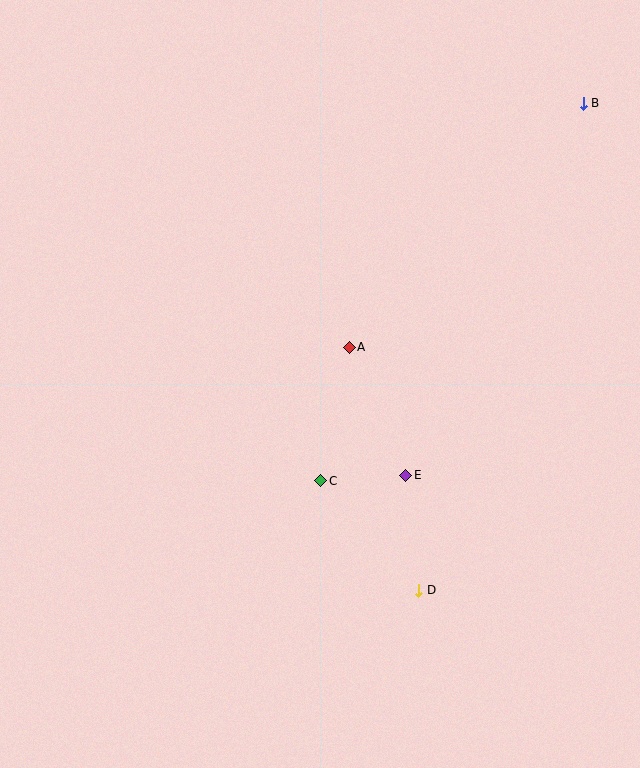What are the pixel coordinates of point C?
Point C is at (321, 481).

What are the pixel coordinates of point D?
Point D is at (419, 590).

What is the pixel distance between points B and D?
The distance between B and D is 514 pixels.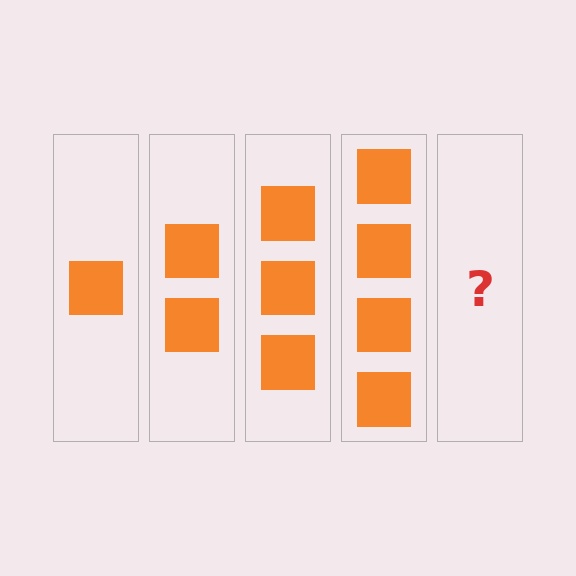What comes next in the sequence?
The next element should be 5 squares.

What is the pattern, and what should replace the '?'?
The pattern is that each step adds one more square. The '?' should be 5 squares.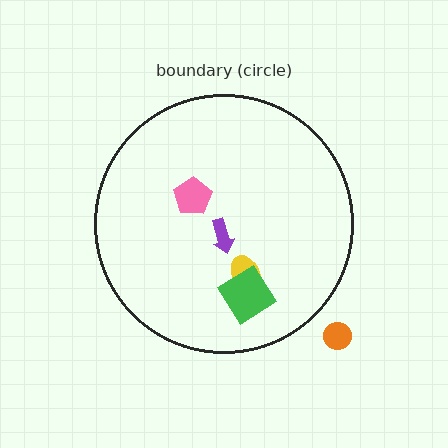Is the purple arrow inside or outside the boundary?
Inside.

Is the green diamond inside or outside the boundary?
Inside.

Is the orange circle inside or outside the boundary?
Outside.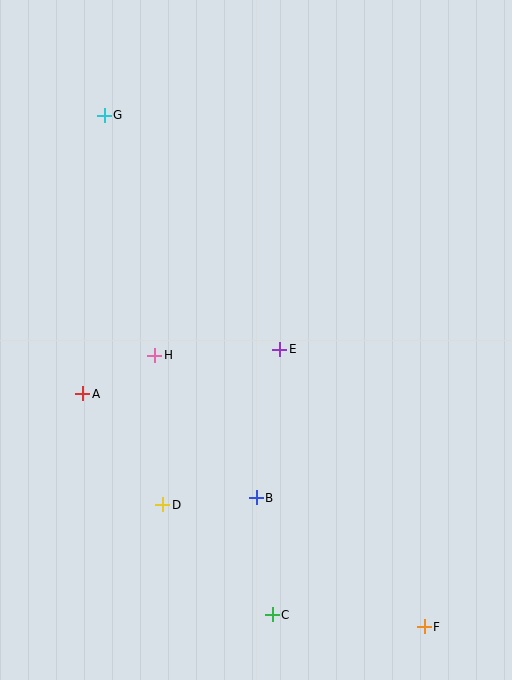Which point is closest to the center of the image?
Point E at (280, 349) is closest to the center.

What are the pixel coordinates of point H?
Point H is at (155, 355).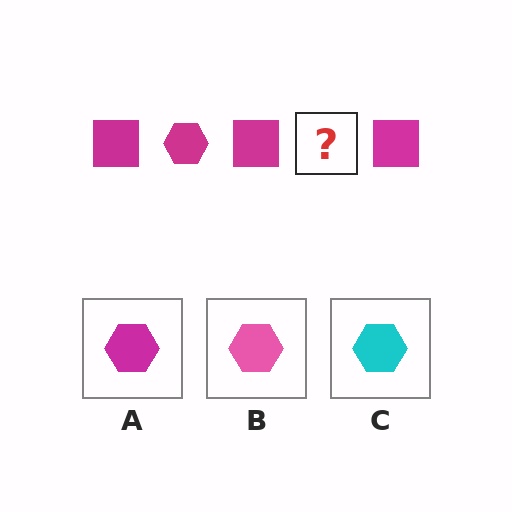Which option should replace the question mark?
Option A.